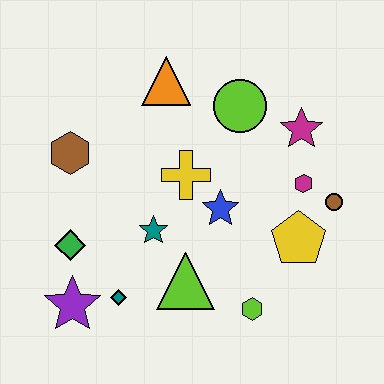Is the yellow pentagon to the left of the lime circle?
No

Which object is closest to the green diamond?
The purple star is closest to the green diamond.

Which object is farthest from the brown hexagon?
The brown circle is farthest from the brown hexagon.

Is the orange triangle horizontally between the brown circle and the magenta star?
No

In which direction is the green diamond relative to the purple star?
The green diamond is above the purple star.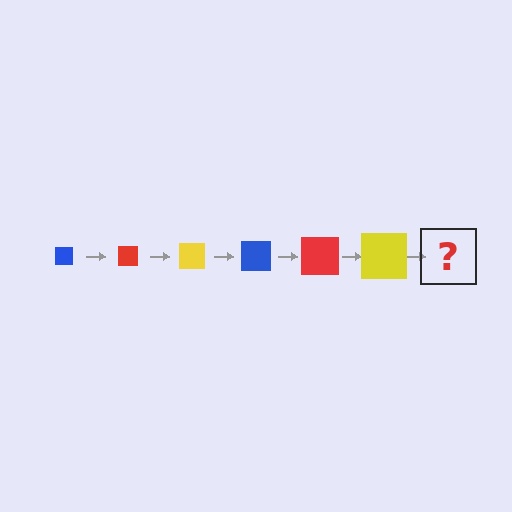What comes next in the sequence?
The next element should be a blue square, larger than the previous one.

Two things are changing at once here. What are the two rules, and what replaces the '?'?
The two rules are that the square grows larger each step and the color cycles through blue, red, and yellow. The '?' should be a blue square, larger than the previous one.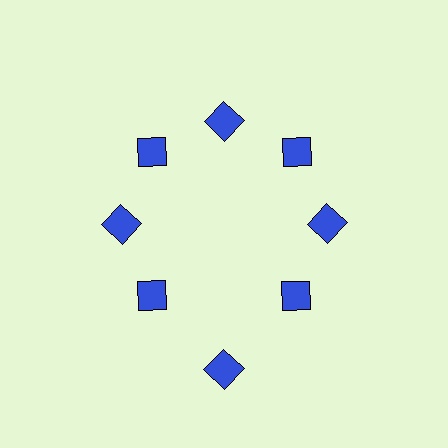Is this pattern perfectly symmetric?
No. The 8 blue diamonds are arranged in a ring, but one element near the 6 o'clock position is pushed outward from the center, breaking the 8-fold rotational symmetry.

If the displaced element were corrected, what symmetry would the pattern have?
It would have 8-fold rotational symmetry — the pattern would map onto itself every 45 degrees.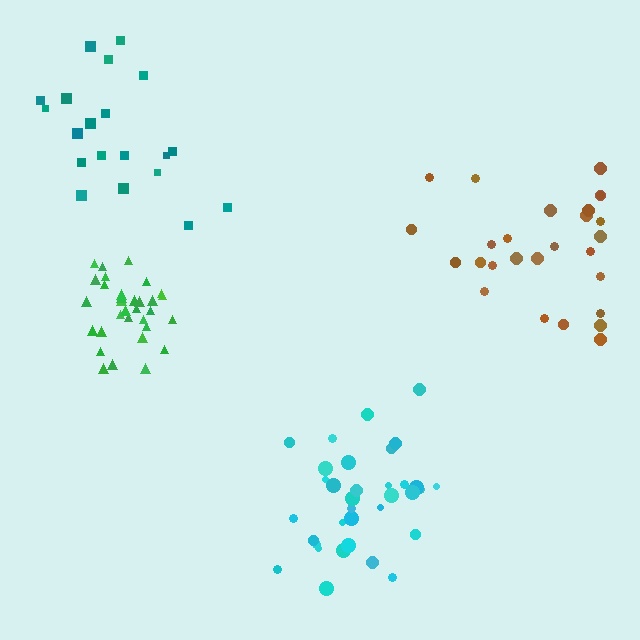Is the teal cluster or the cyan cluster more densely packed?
Cyan.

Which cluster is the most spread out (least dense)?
Teal.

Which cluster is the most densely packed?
Green.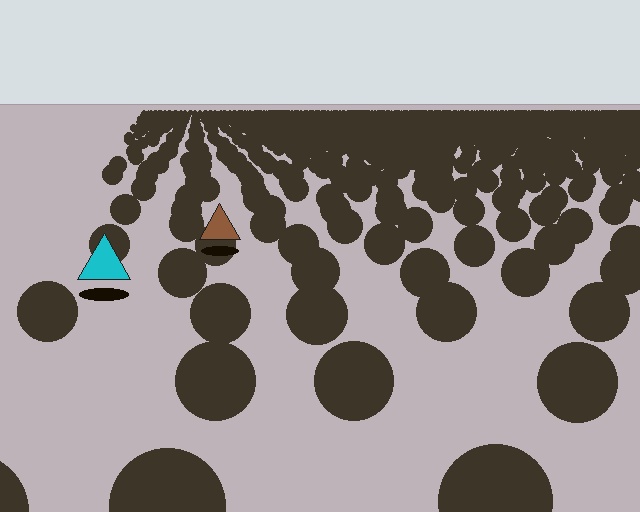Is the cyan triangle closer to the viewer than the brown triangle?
Yes. The cyan triangle is closer — you can tell from the texture gradient: the ground texture is coarser near it.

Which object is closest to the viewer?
The cyan triangle is closest. The texture marks near it are larger and more spread out.